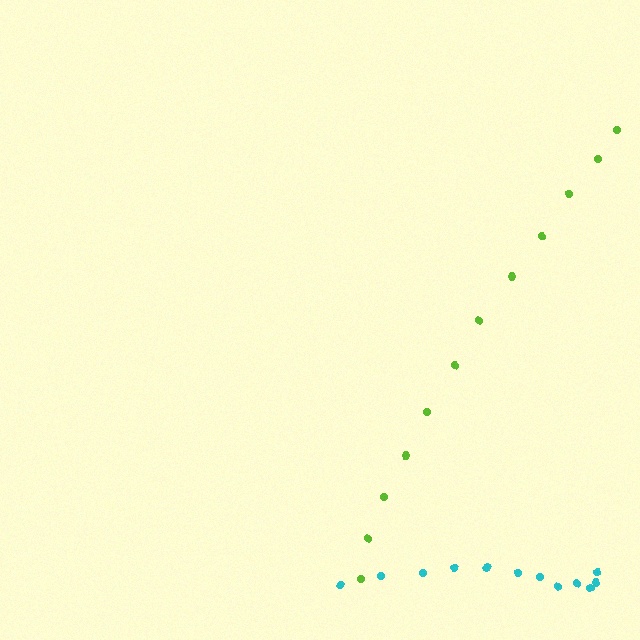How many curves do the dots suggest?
There are 2 distinct paths.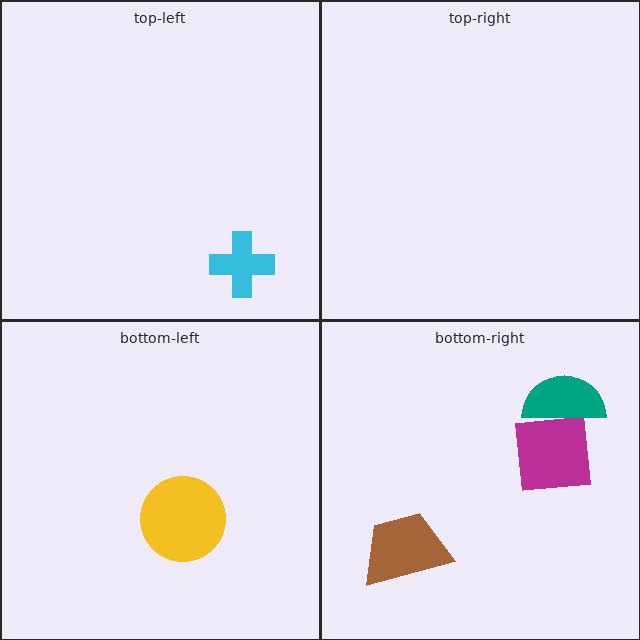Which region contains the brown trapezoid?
The bottom-right region.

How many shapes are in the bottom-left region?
1.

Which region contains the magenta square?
The bottom-right region.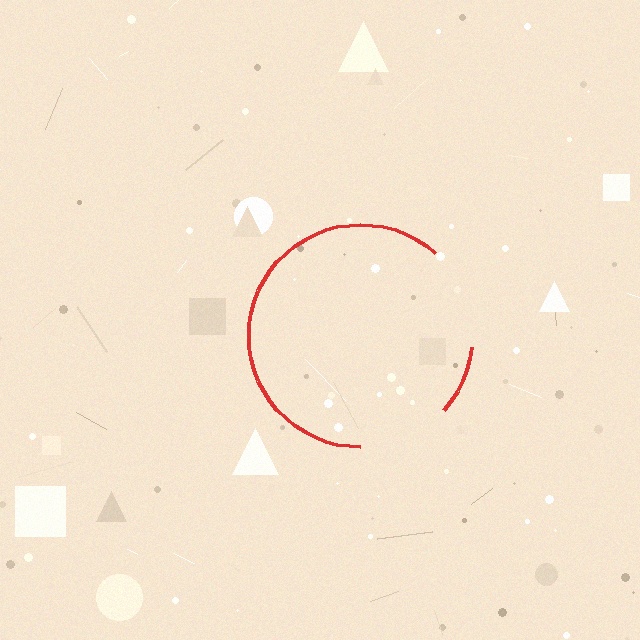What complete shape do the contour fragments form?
The contour fragments form a circle.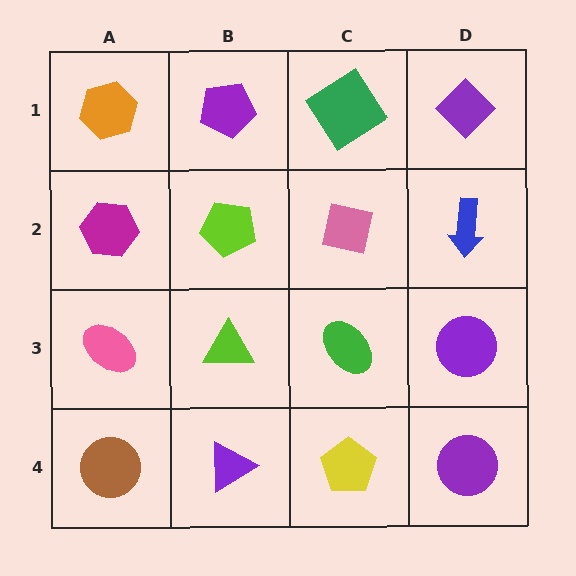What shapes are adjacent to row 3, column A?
A magenta hexagon (row 2, column A), a brown circle (row 4, column A), a lime triangle (row 3, column B).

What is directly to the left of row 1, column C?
A purple pentagon.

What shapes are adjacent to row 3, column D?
A blue arrow (row 2, column D), a purple circle (row 4, column D), a green ellipse (row 3, column C).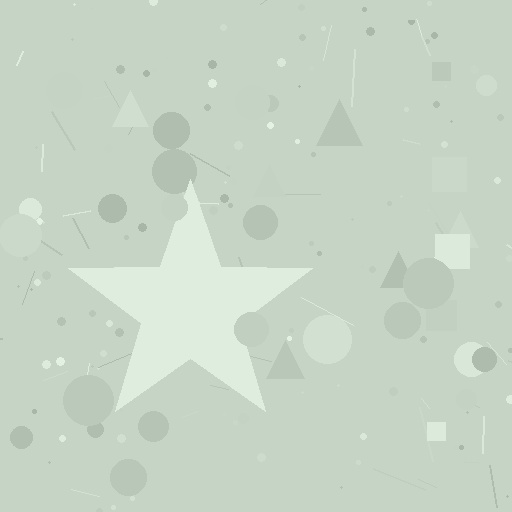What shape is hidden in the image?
A star is hidden in the image.